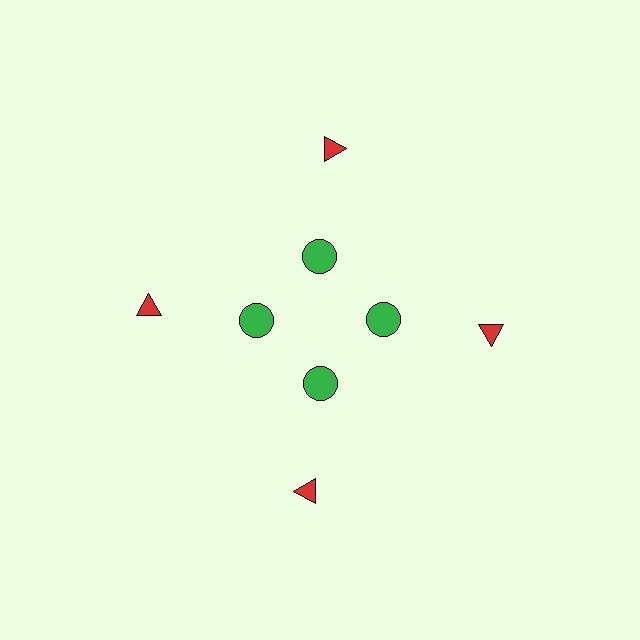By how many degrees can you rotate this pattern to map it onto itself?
The pattern maps onto itself every 90 degrees of rotation.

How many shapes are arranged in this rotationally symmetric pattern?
There are 8 shapes, arranged in 4 groups of 2.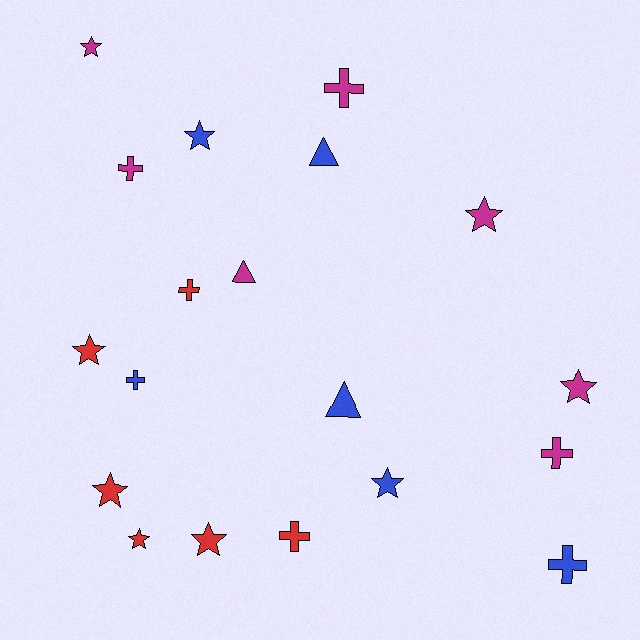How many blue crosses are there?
There are 2 blue crosses.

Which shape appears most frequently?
Star, with 9 objects.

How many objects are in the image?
There are 19 objects.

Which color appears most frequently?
Magenta, with 7 objects.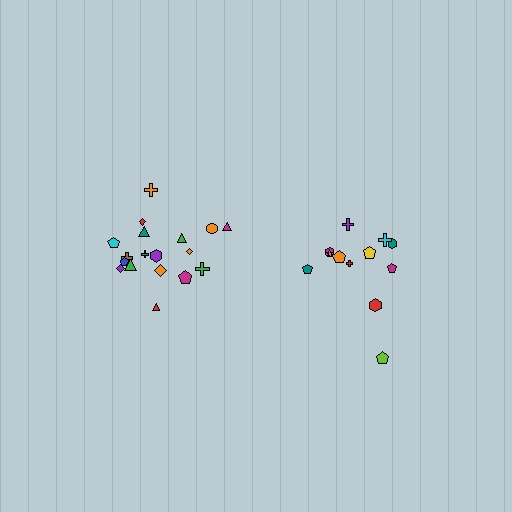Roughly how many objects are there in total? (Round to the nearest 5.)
Roughly 30 objects in total.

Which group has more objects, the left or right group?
The left group.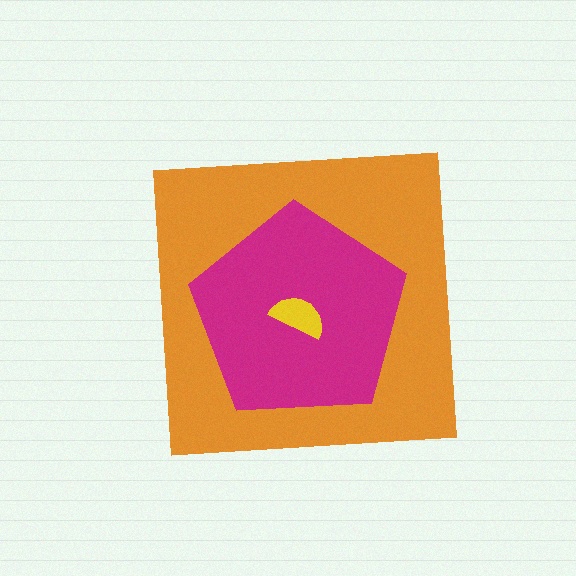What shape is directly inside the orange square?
The magenta pentagon.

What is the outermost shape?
The orange square.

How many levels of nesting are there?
3.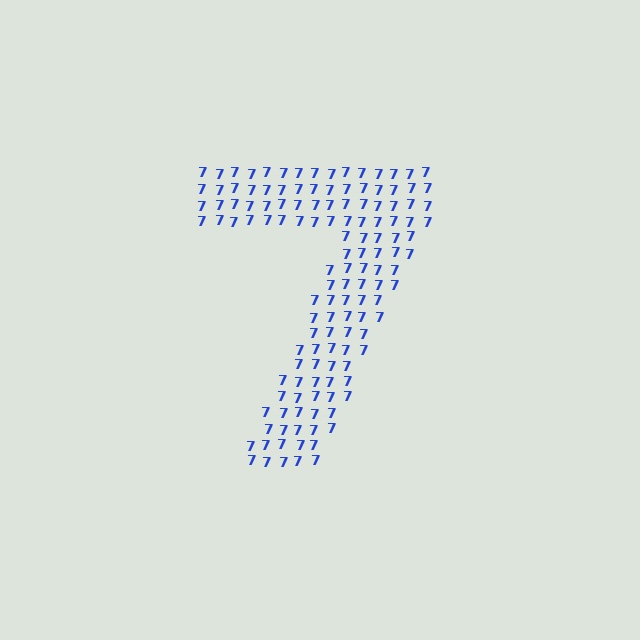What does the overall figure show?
The overall figure shows the digit 7.